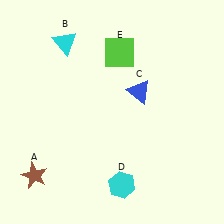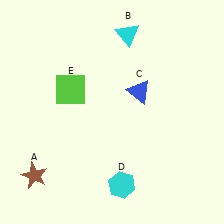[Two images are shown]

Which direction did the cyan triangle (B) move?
The cyan triangle (B) moved right.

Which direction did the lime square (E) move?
The lime square (E) moved left.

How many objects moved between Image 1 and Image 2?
2 objects moved between the two images.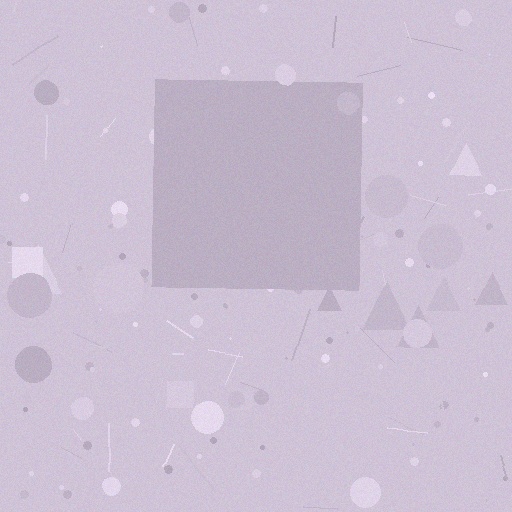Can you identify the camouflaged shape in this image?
The camouflaged shape is a square.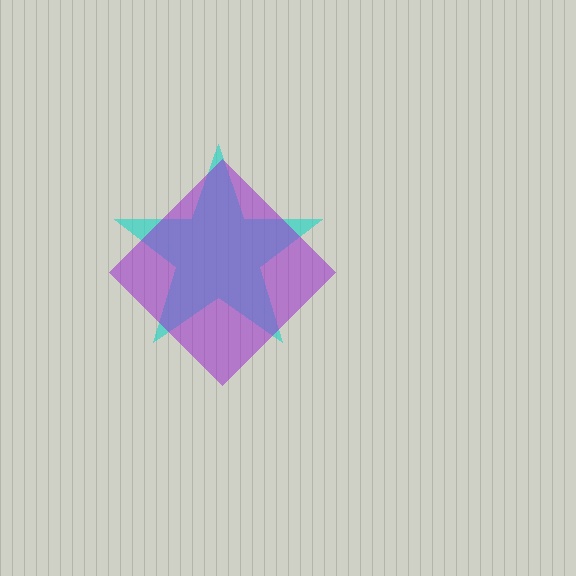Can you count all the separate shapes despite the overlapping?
Yes, there are 2 separate shapes.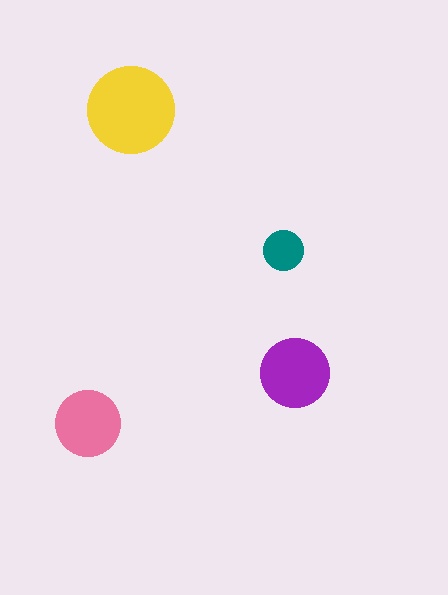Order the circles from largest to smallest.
the yellow one, the purple one, the pink one, the teal one.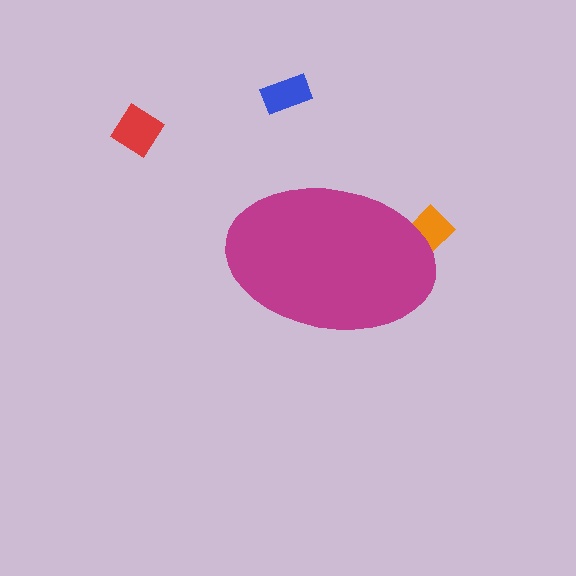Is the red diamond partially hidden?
No, the red diamond is fully visible.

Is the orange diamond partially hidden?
Yes, the orange diamond is partially hidden behind the magenta ellipse.